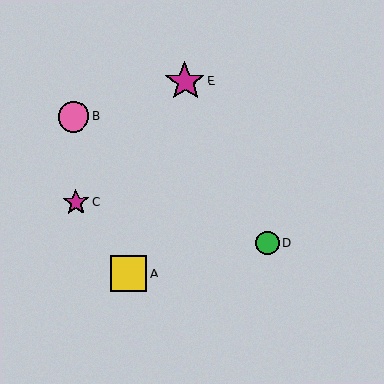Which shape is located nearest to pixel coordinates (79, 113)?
The pink circle (labeled B) at (73, 116) is nearest to that location.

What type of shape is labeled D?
Shape D is a green circle.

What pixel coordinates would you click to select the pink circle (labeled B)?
Click at (73, 116) to select the pink circle B.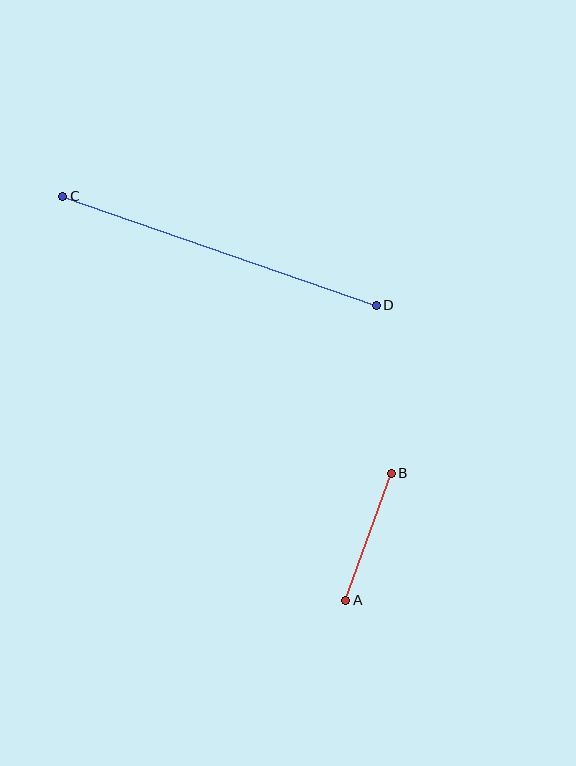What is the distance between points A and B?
The distance is approximately 135 pixels.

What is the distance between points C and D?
The distance is approximately 332 pixels.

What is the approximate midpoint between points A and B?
The midpoint is at approximately (369, 537) pixels.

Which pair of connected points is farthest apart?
Points C and D are farthest apart.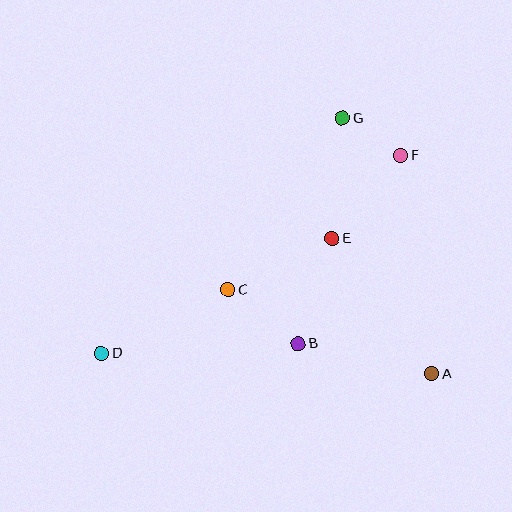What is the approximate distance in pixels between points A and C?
The distance between A and C is approximately 220 pixels.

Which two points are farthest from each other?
Points D and F are farthest from each other.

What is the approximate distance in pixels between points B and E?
The distance between B and E is approximately 111 pixels.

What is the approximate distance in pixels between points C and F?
The distance between C and F is approximately 219 pixels.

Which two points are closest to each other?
Points F and G are closest to each other.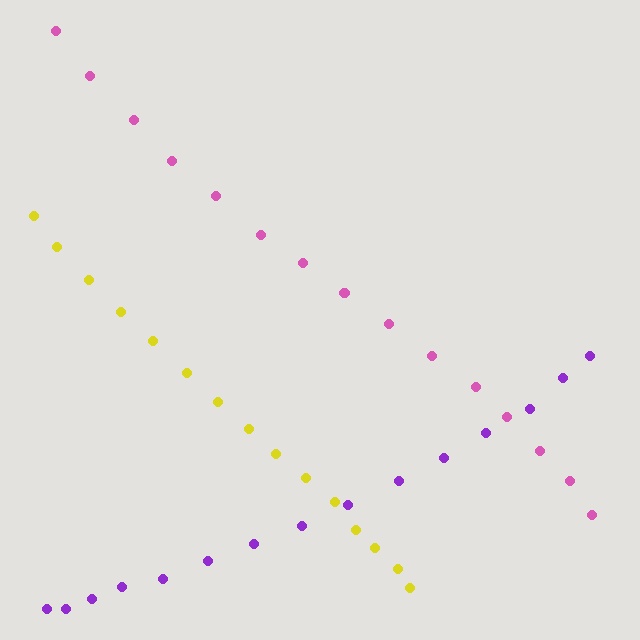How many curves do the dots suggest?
There are 3 distinct paths.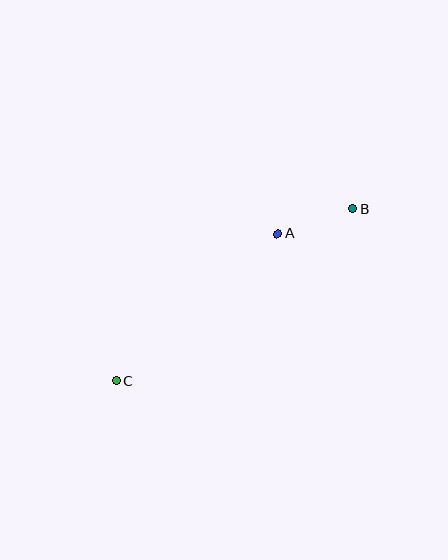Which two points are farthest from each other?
Points B and C are farthest from each other.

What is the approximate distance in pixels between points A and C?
The distance between A and C is approximately 219 pixels.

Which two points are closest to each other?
Points A and B are closest to each other.